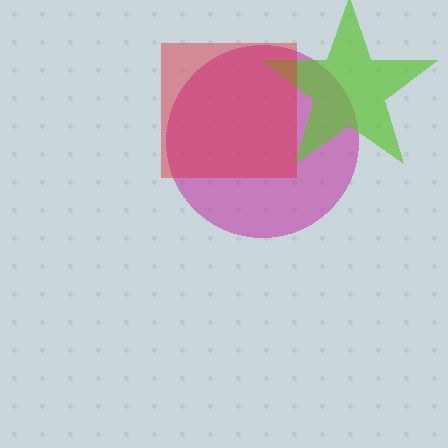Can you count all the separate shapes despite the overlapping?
Yes, there are 3 separate shapes.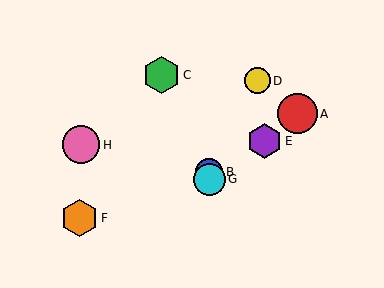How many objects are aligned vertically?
2 objects (B, G) are aligned vertically.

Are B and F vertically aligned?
No, B is at x≈209 and F is at x≈80.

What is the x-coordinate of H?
Object H is at x≈81.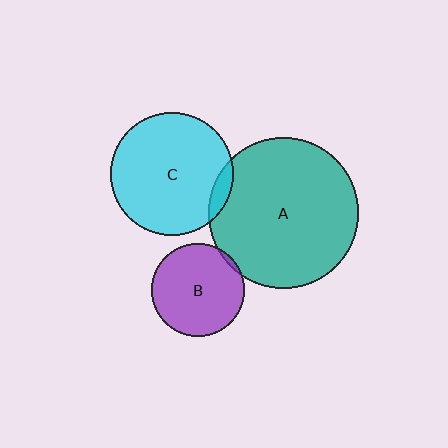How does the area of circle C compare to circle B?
Approximately 1.7 times.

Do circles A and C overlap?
Yes.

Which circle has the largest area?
Circle A (teal).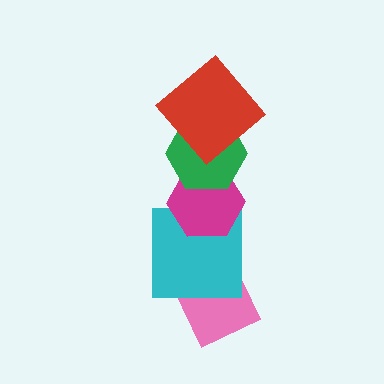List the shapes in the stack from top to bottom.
From top to bottom: the red diamond, the green hexagon, the magenta hexagon, the cyan square, the pink diamond.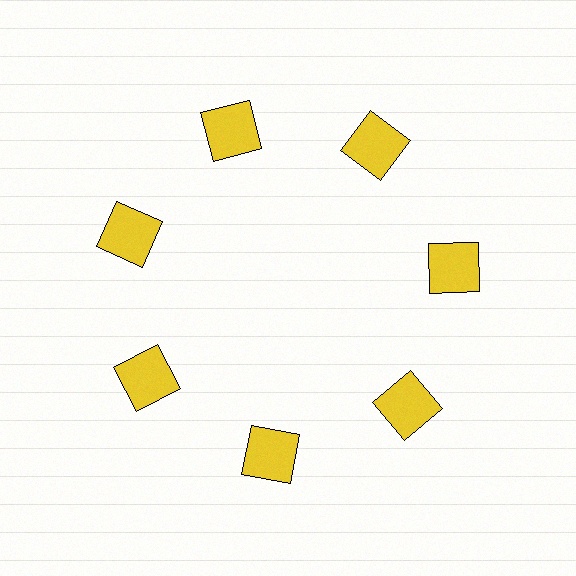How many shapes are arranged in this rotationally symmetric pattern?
There are 7 shapes, arranged in 7 groups of 1.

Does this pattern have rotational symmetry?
Yes, this pattern has 7-fold rotational symmetry. It looks the same after rotating 51 degrees around the center.